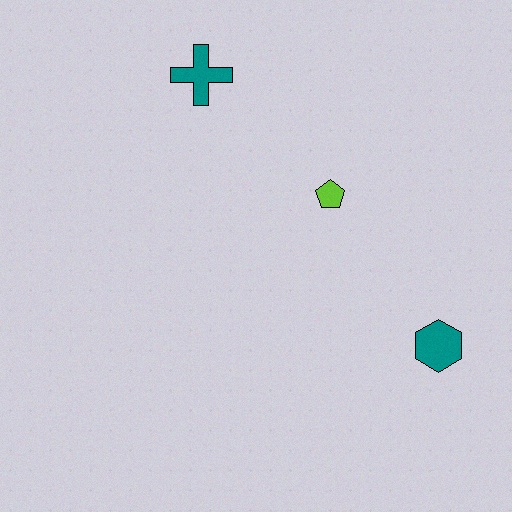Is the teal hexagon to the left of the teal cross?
No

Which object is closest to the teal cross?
The lime pentagon is closest to the teal cross.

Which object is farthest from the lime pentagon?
The teal hexagon is farthest from the lime pentagon.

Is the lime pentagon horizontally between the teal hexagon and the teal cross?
Yes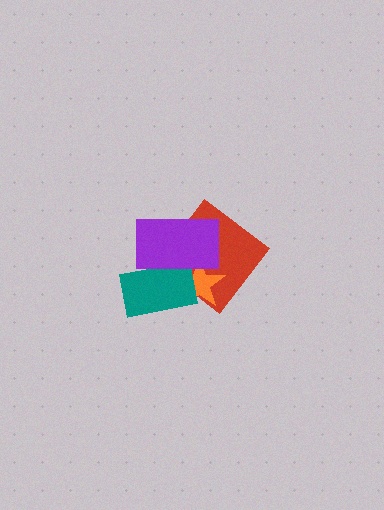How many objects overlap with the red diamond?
3 objects overlap with the red diamond.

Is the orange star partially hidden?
Yes, it is partially covered by another shape.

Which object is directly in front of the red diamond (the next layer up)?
The orange star is directly in front of the red diamond.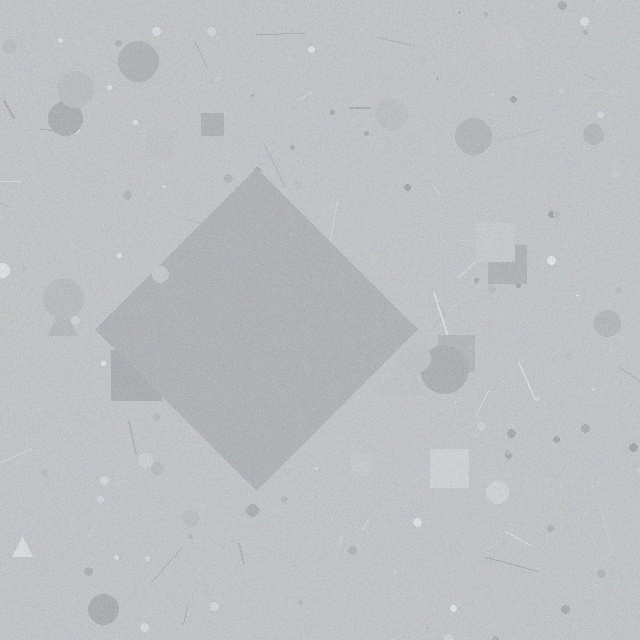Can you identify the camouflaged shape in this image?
The camouflaged shape is a diamond.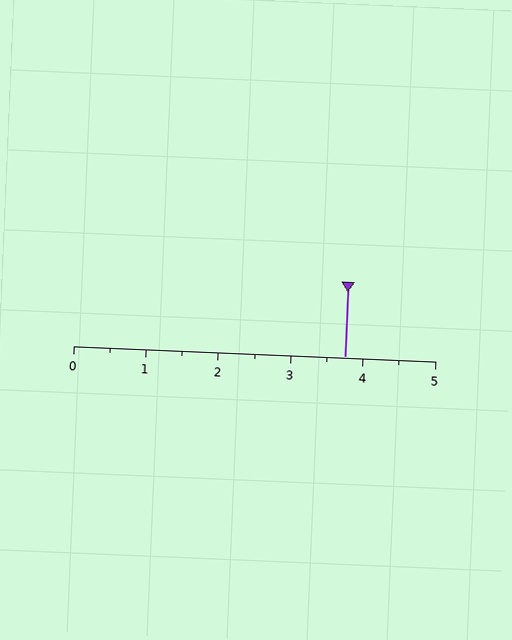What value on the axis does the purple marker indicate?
The marker indicates approximately 3.8.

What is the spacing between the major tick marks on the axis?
The major ticks are spaced 1 apart.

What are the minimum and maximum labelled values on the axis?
The axis runs from 0 to 5.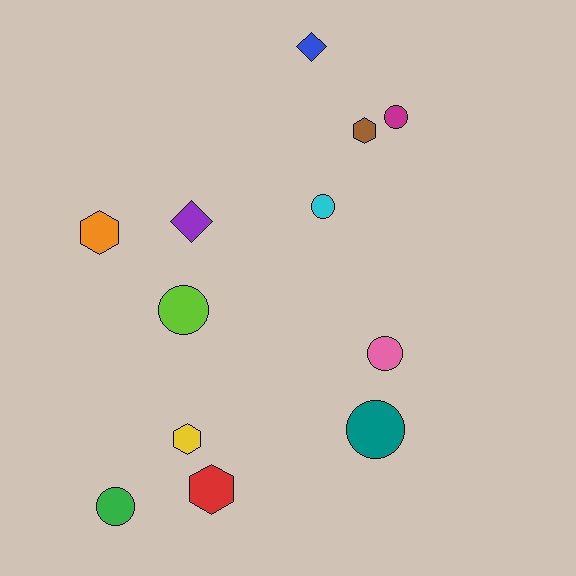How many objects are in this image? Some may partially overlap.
There are 12 objects.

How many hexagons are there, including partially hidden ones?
There are 4 hexagons.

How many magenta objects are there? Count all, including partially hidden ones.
There is 1 magenta object.